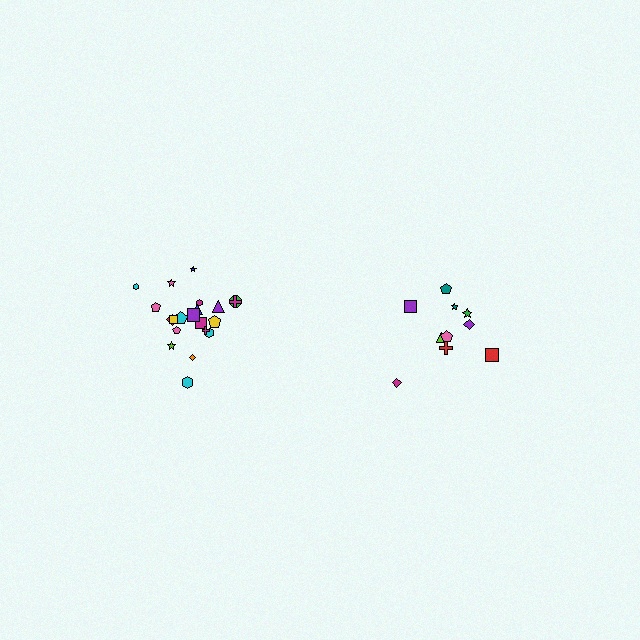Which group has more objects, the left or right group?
The left group.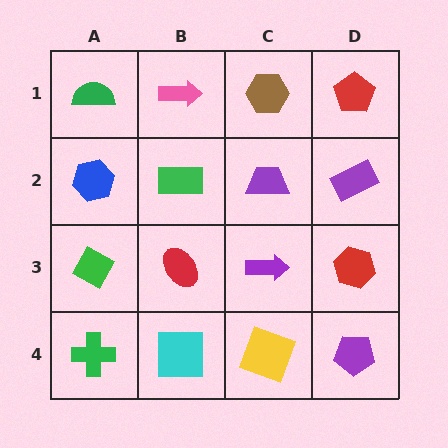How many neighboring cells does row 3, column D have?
3.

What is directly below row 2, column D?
A red hexagon.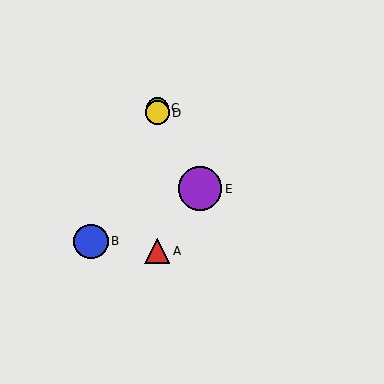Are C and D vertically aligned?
Yes, both are at x≈157.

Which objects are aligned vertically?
Objects A, C, D are aligned vertically.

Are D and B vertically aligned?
No, D is at x≈157 and B is at x≈91.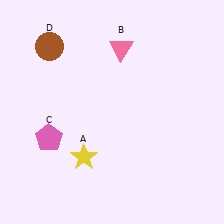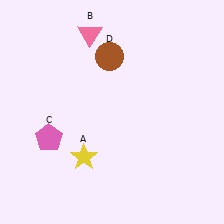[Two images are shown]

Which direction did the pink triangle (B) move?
The pink triangle (B) moved left.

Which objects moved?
The objects that moved are: the pink triangle (B), the brown circle (D).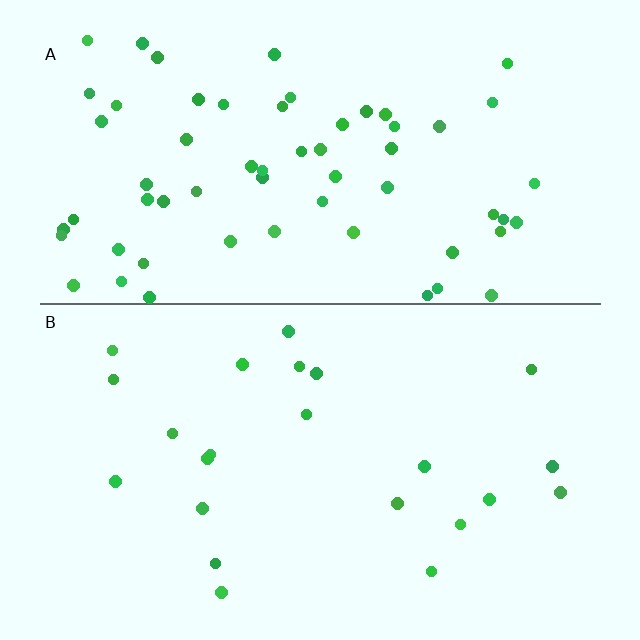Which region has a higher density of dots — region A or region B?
A (the top).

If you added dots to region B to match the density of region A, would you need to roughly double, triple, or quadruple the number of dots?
Approximately triple.